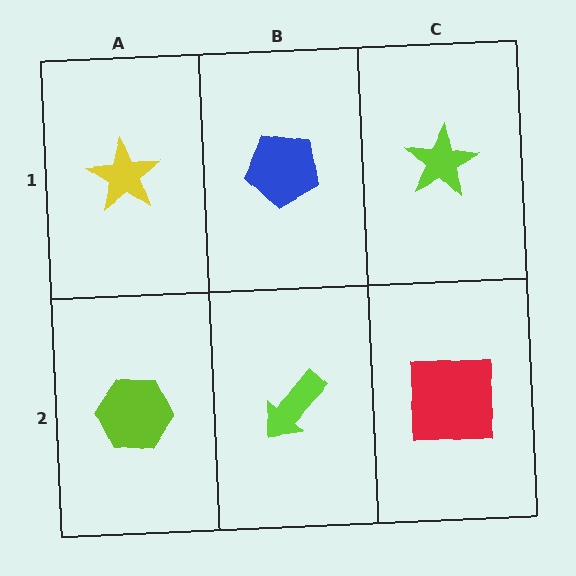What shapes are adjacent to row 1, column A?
A lime hexagon (row 2, column A), a blue pentagon (row 1, column B).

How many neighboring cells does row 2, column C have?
2.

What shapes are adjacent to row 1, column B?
A lime arrow (row 2, column B), a yellow star (row 1, column A), a lime star (row 1, column C).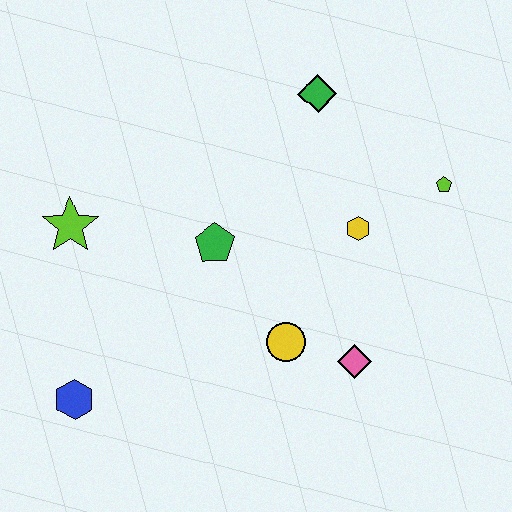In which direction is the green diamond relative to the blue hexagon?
The green diamond is above the blue hexagon.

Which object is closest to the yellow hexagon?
The lime pentagon is closest to the yellow hexagon.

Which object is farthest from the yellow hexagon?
The blue hexagon is farthest from the yellow hexagon.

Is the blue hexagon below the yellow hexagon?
Yes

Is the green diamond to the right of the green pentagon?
Yes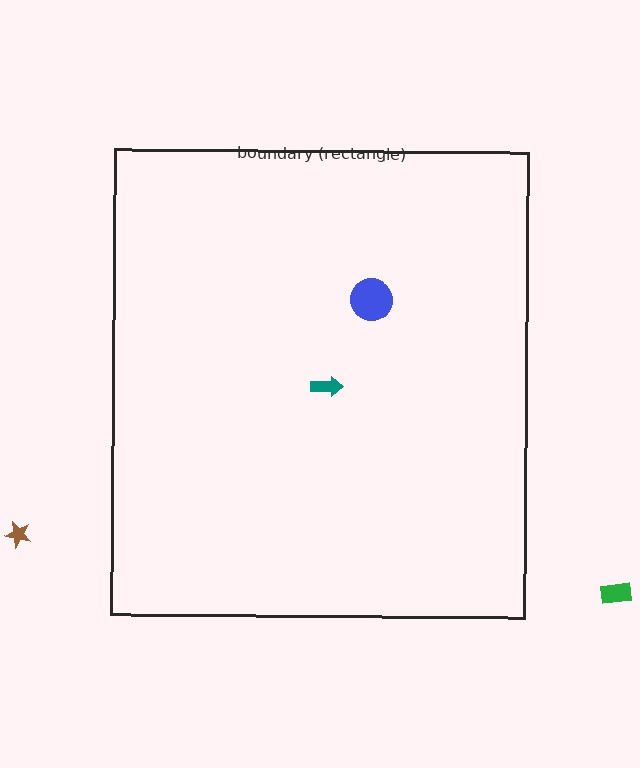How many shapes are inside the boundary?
2 inside, 2 outside.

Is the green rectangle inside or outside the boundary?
Outside.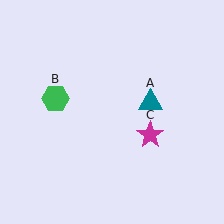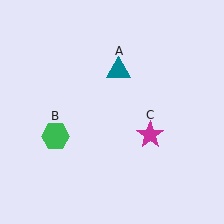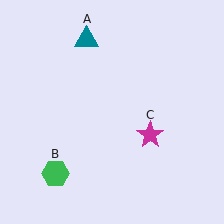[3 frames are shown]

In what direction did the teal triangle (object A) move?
The teal triangle (object A) moved up and to the left.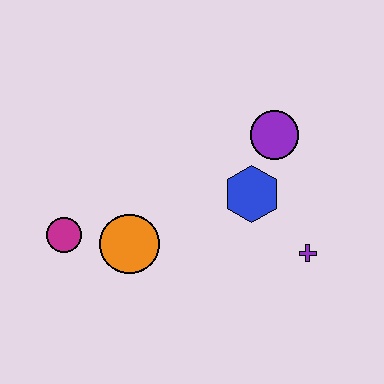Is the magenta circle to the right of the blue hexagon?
No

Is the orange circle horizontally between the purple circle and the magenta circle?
Yes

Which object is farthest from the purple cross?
The magenta circle is farthest from the purple cross.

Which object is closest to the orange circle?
The magenta circle is closest to the orange circle.